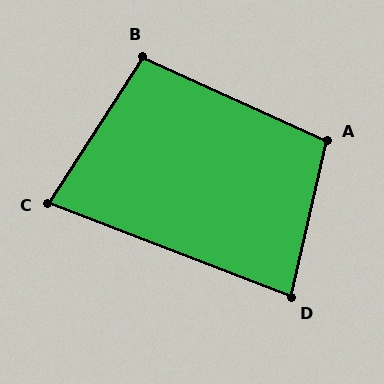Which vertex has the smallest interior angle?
C, at approximately 78 degrees.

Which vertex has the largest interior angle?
A, at approximately 102 degrees.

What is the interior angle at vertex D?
Approximately 82 degrees (acute).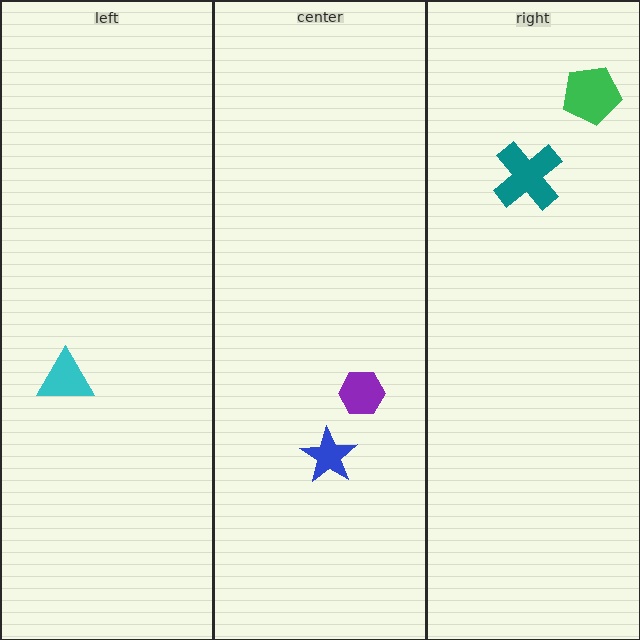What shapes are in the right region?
The green pentagon, the teal cross.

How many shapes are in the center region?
2.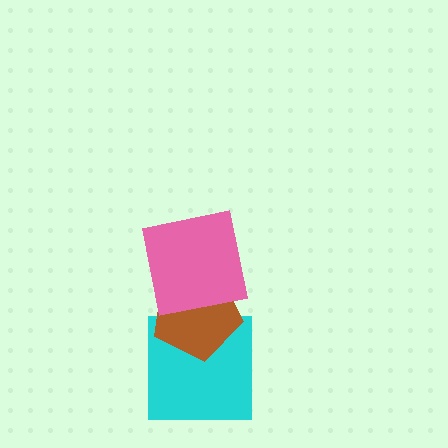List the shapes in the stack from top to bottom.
From top to bottom: the pink square, the brown pentagon, the cyan square.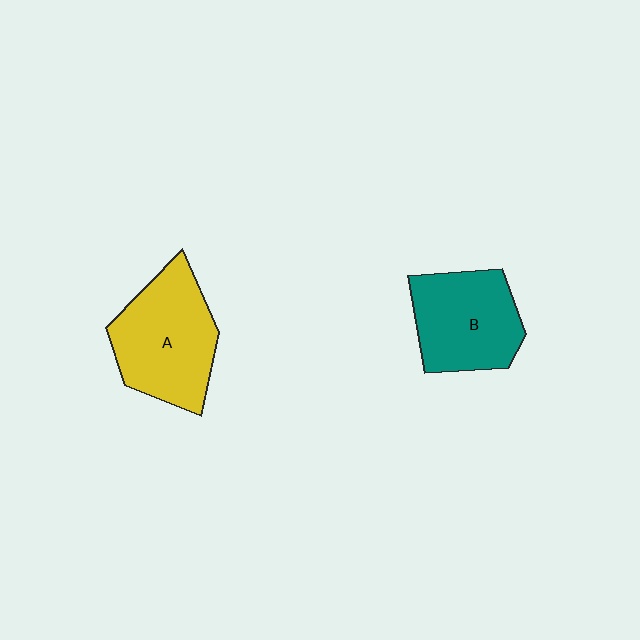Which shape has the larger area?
Shape A (yellow).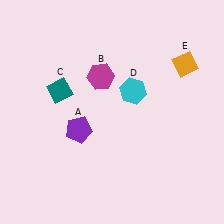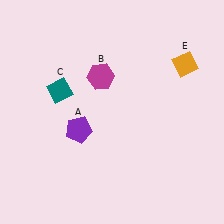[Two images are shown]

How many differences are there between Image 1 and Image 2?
There is 1 difference between the two images.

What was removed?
The cyan hexagon (D) was removed in Image 2.